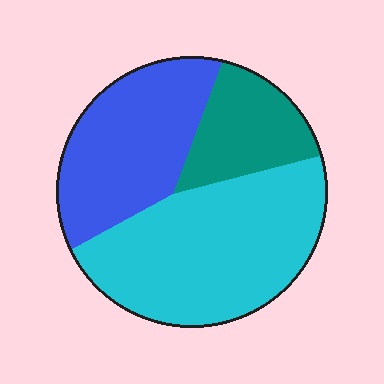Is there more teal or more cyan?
Cyan.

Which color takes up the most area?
Cyan, at roughly 50%.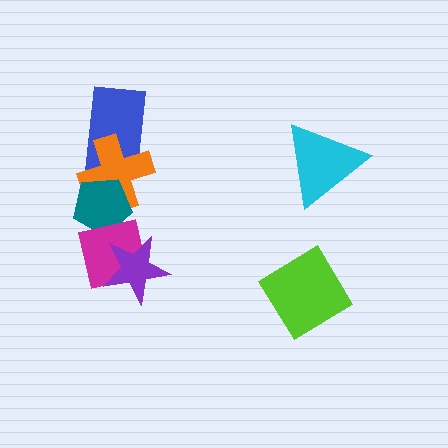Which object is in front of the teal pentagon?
The magenta square is in front of the teal pentagon.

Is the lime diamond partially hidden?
No, no other shape covers it.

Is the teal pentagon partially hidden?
Yes, it is partially covered by another shape.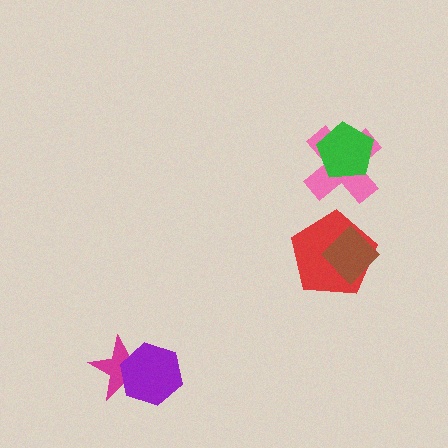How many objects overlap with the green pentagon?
1 object overlaps with the green pentagon.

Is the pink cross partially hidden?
Yes, it is partially covered by another shape.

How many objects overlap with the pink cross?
1 object overlaps with the pink cross.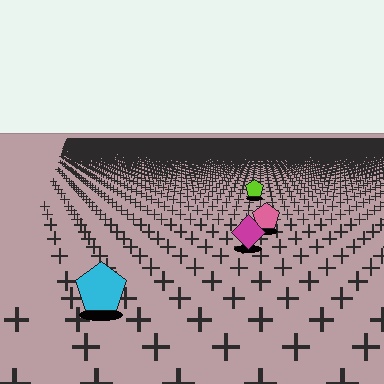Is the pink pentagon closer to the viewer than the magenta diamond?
No. The magenta diamond is closer — you can tell from the texture gradient: the ground texture is coarser near it.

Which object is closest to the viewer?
The cyan pentagon is closest. The texture marks near it are larger and more spread out.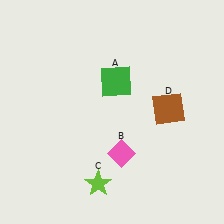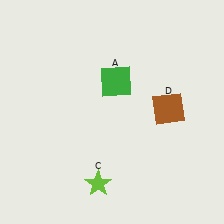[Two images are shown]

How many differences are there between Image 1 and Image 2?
There is 1 difference between the two images.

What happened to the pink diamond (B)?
The pink diamond (B) was removed in Image 2. It was in the bottom-right area of Image 1.